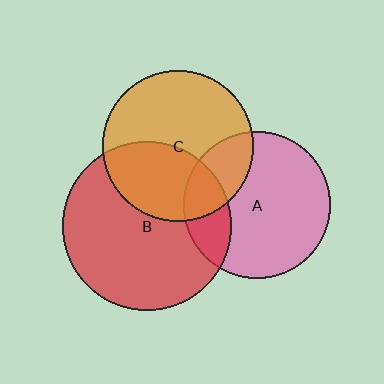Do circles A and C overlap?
Yes.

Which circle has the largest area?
Circle B (red).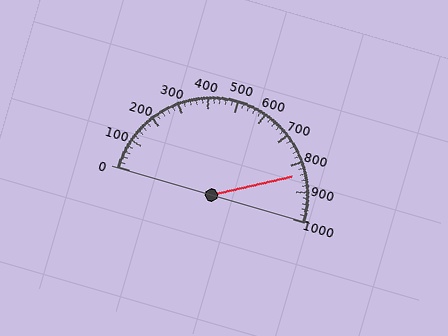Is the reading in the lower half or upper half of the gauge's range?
The reading is in the upper half of the range (0 to 1000).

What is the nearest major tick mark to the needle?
The nearest major tick mark is 800.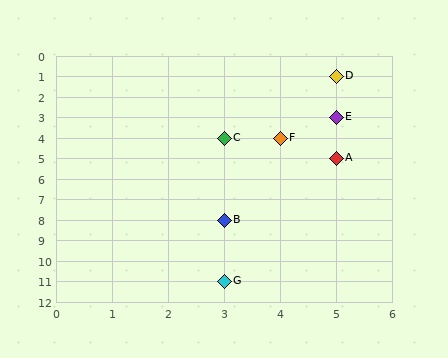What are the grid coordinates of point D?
Point D is at grid coordinates (5, 1).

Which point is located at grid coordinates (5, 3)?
Point E is at (5, 3).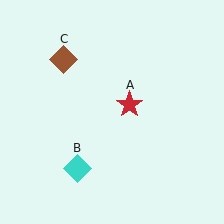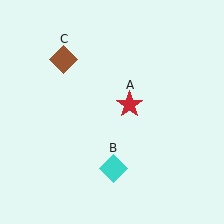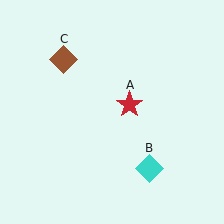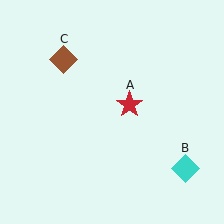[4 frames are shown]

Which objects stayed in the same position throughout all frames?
Red star (object A) and brown diamond (object C) remained stationary.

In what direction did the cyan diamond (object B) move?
The cyan diamond (object B) moved right.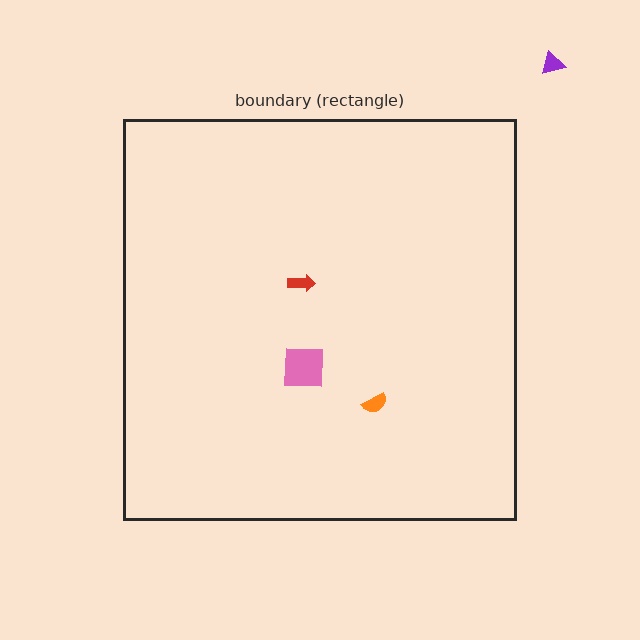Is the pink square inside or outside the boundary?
Inside.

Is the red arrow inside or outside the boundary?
Inside.